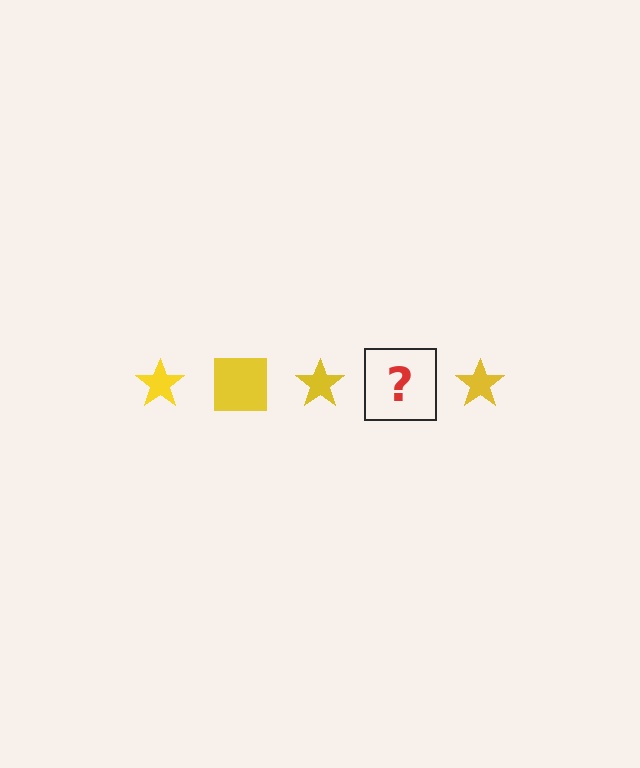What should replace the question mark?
The question mark should be replaced with a yellow square.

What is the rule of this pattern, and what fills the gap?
The rule is that the pattern cycles through star, square shapes in yellow. The gap should be filled with a yellow square.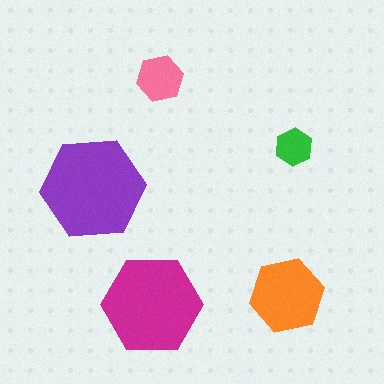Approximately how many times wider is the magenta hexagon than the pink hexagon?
About 2 times wider.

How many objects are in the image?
There are 5 objects in the image.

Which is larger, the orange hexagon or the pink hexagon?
The orange one.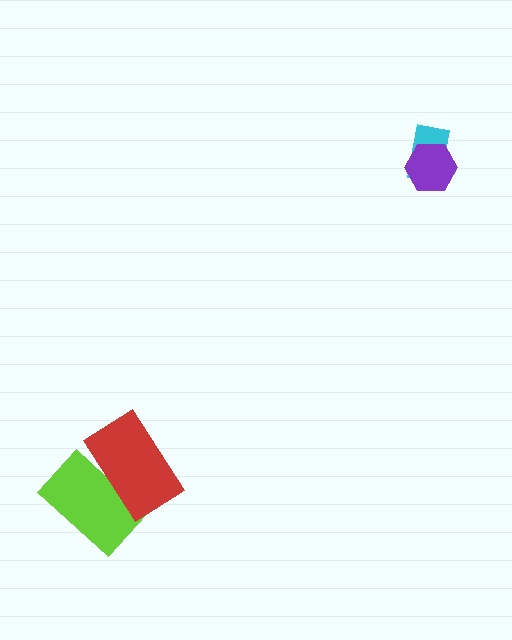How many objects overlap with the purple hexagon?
1 object overlaps with the purple hexagon.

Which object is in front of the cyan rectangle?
The purple hexagon is in front of the cyan rectangle.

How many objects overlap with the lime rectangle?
1 object overlaps with the lime rectangle.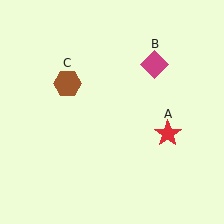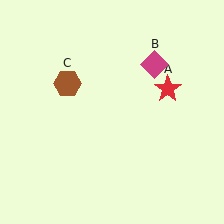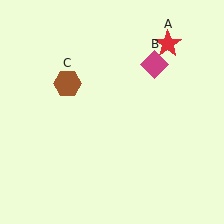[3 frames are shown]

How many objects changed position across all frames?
1 object changed position: red star (object A).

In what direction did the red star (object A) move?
The red star (object A) moved up.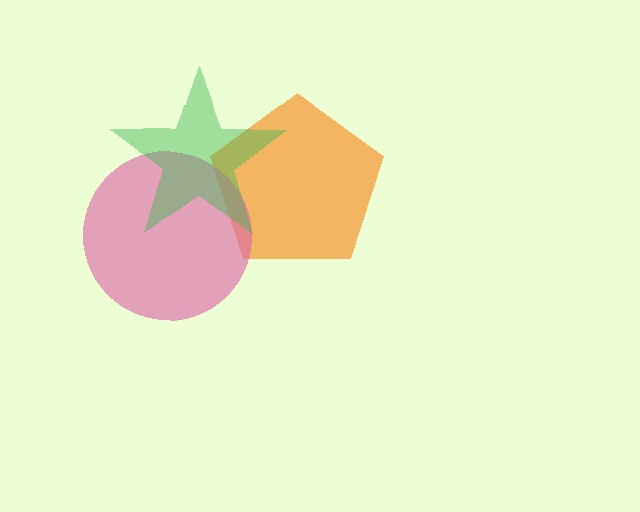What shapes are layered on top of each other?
The layered shapes are: an orange pentagon, a pink circle, a green star.